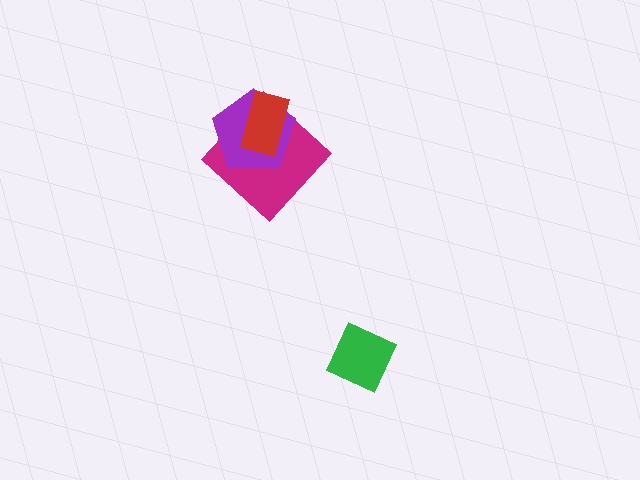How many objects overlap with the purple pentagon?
2 objects overlap with the purple pentagon.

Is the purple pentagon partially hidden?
Yes, it is partially covered by another shape.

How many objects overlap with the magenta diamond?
2 objects overlap with the magenta diamond.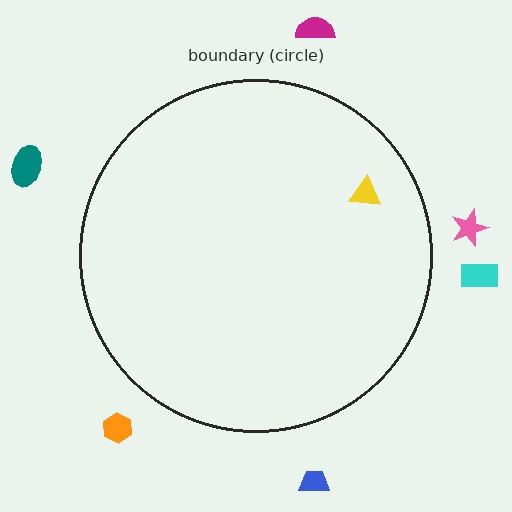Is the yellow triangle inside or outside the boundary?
Inside.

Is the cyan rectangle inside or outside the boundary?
Outside.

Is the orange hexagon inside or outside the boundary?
Outside.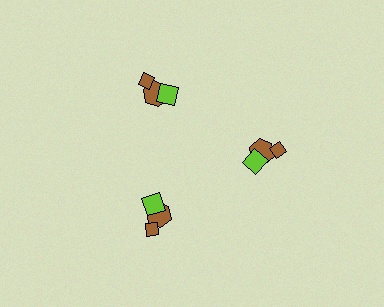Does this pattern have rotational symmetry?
Yes, this pattern has 3-fold rotational symmetry. It looks the same after rotating 120 degrees around the center.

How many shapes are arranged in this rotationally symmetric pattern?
There are 9 shapes, arranged in 3 groups of 3.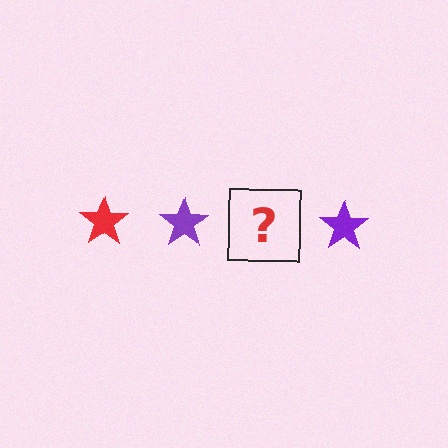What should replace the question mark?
The question mark should be replaced with a red star.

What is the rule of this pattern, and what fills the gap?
The rule is that the pattern cycles through red, purple stars. The gap should be filled with a red star.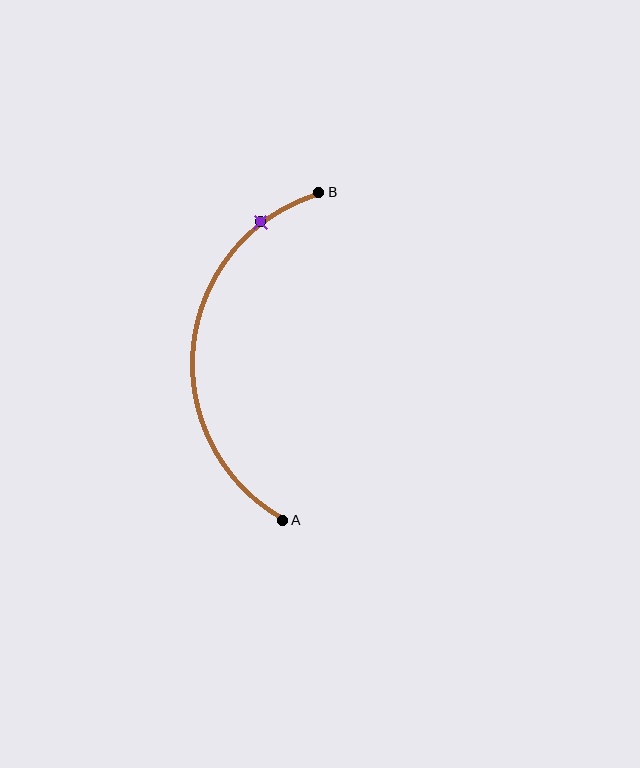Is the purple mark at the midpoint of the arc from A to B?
No. The purple mark lies on the arc but is closer to endpoint B. The arc midpoint would be at the point on the curve equidistant along the arc from both A and B.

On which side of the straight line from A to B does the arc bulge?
The arc bulges to the left of the straight line connecting A and B.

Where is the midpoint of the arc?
The arc midpoint is the point on the curve farthest from the straight line joining A and B. It sits to the left of that line.